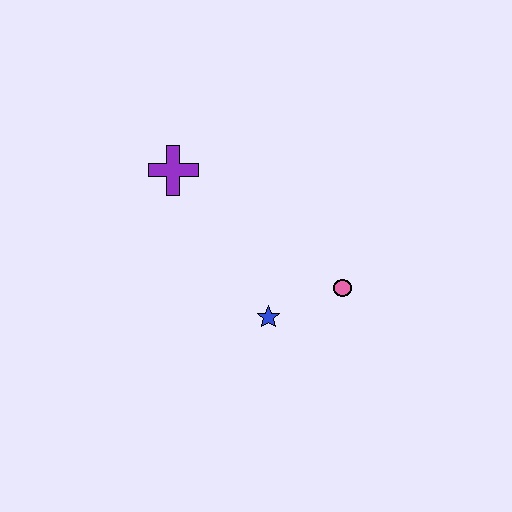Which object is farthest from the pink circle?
The purple cross is farthest from the pink circle.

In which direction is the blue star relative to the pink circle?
The blue star is to the left of the pink circle.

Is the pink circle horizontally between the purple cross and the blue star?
No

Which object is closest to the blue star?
The pink circle is closest to the blue star.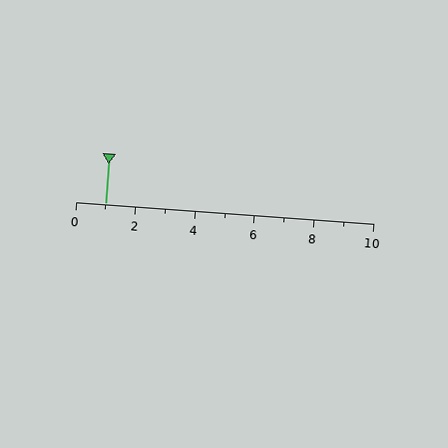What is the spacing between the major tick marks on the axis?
The major ticks are spaced 2 apart.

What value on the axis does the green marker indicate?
The marker indicates approximately 1.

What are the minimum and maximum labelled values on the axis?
The axis runs from 0 to 10.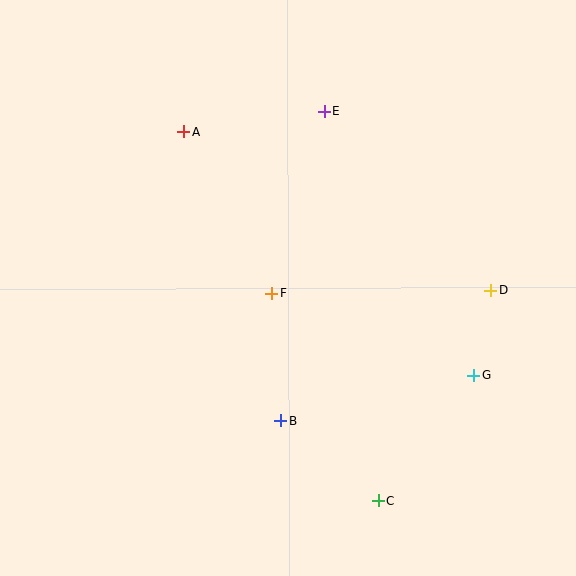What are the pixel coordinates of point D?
Point D is at (491, 290).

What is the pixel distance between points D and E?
The distance between D and E is 245 pixels.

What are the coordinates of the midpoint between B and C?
The midpoint between B and C is at (329, 461).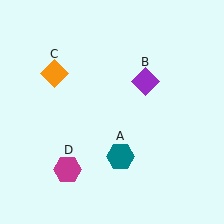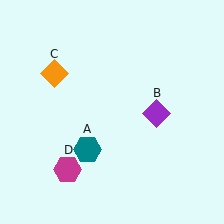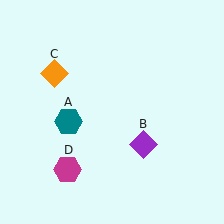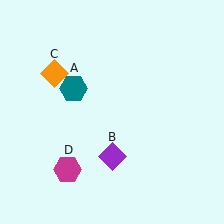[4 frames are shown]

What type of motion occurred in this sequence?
The teal hexagon (object A), purple diamond (object B) rotated clockwise around the center of the scene.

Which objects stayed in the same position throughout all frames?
Orange diamond (object C) and magenta hexagon (object D) remained stationary.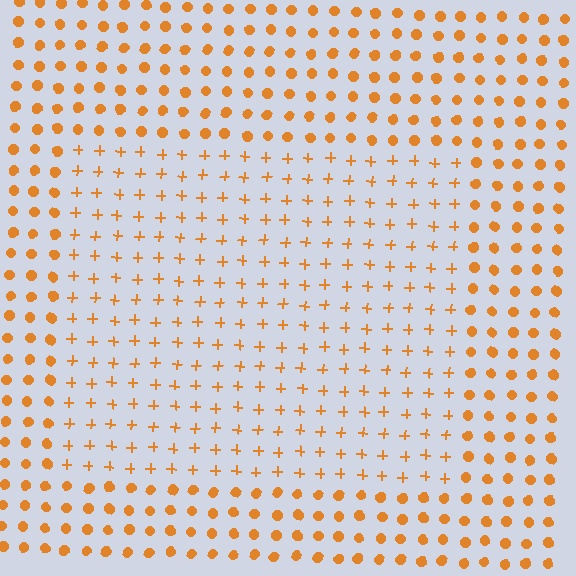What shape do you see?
I see a rectangle.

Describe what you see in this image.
The image is filled with small orange elements arranged in a uniform grid. A rectangle-shaped region contains plus signs, while the surrounding area contains circles. The boundary is defined purely by the change in element shape.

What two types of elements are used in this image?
The image uses plus signs inside the rectangle region and circles outside it.